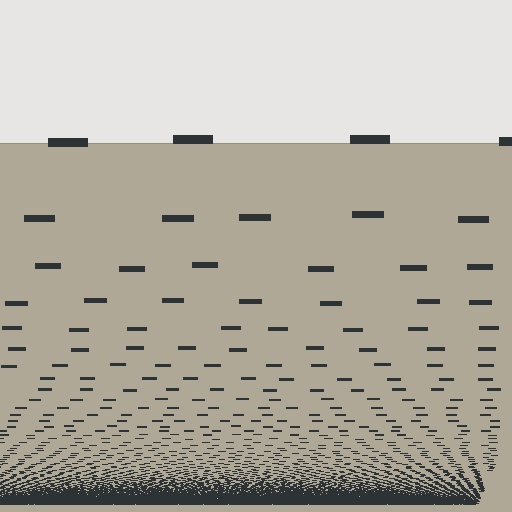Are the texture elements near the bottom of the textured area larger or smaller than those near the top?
Smaller. The gradient is inverted — elements near the bottom are smaller and denser.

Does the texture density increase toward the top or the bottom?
Density increases toward the bottom.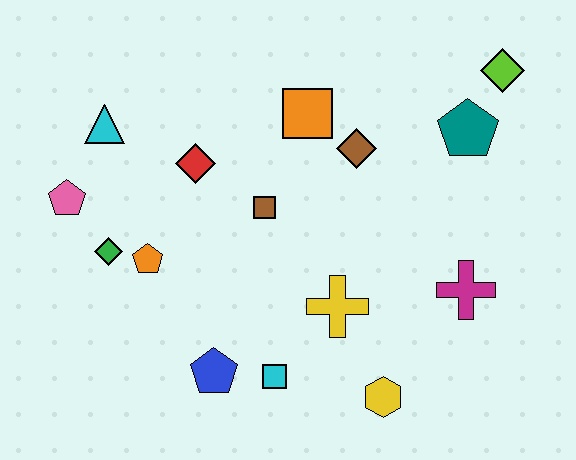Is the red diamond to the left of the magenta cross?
Yes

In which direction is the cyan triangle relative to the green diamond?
The cyan triangle is above the green diamond.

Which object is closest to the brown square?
The red diamond is closest to the brown square.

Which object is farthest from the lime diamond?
The pink pentagon is farthest from the lime diamond.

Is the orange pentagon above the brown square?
No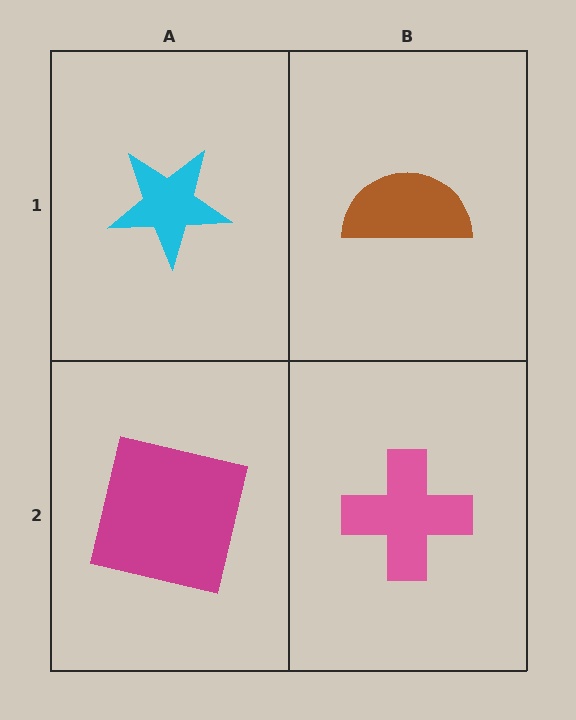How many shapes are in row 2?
2 shapes.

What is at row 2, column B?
A pink cross.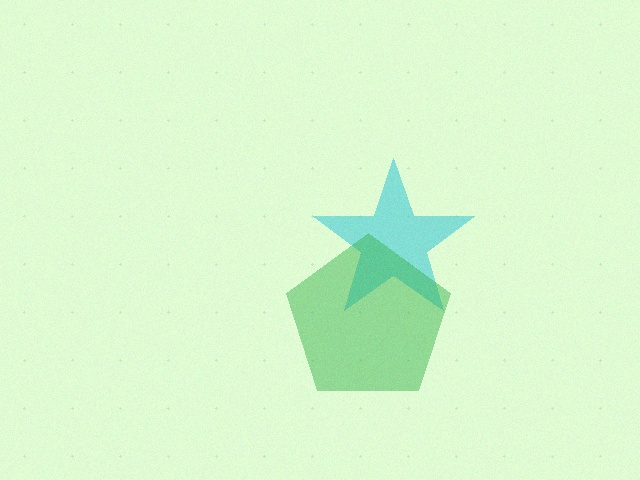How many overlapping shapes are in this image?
There are 2 overlapping shapes in the image.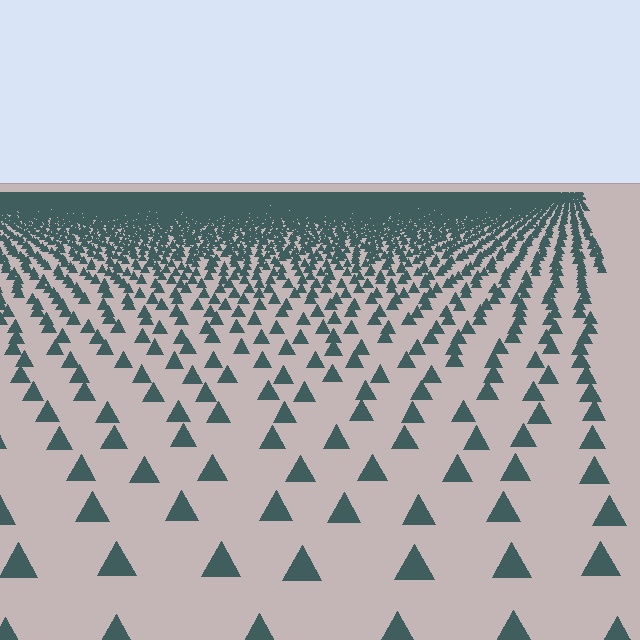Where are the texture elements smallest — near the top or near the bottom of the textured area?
Near the top.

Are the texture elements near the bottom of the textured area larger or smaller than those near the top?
Larger. Near the bottom, elements are closer to the viewer and appear at a bigger on-screen size.